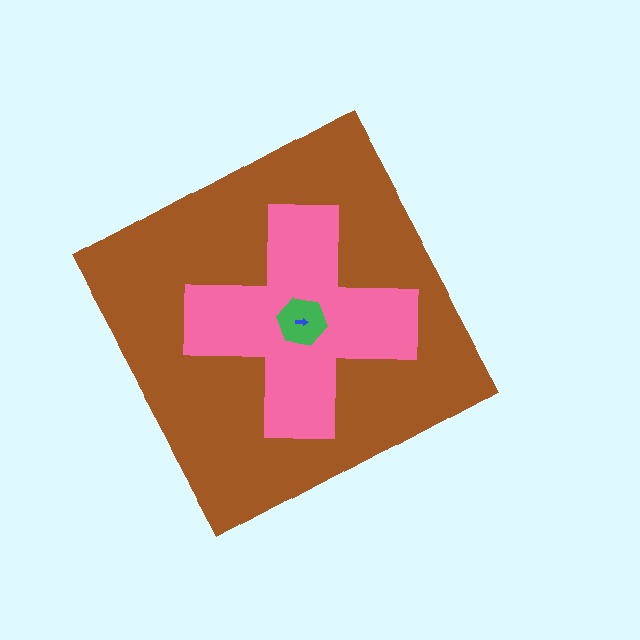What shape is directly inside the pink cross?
The green hexagon.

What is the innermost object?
The blue arrow.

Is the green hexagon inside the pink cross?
Yes.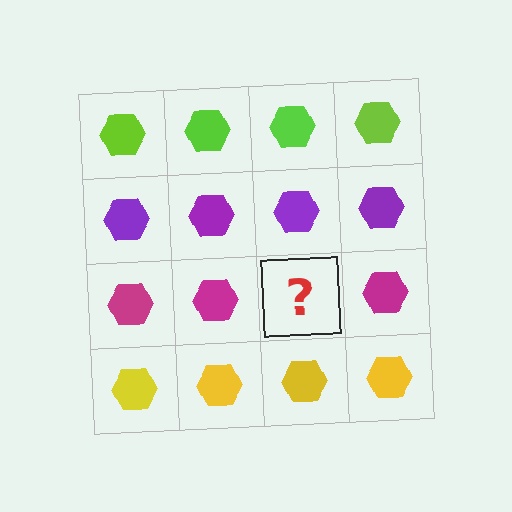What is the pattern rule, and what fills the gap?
The rule is that each row has a consistent color. The gap should be filled with a magenta hexagon.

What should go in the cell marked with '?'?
The missing cell should contain a magenta hexagon.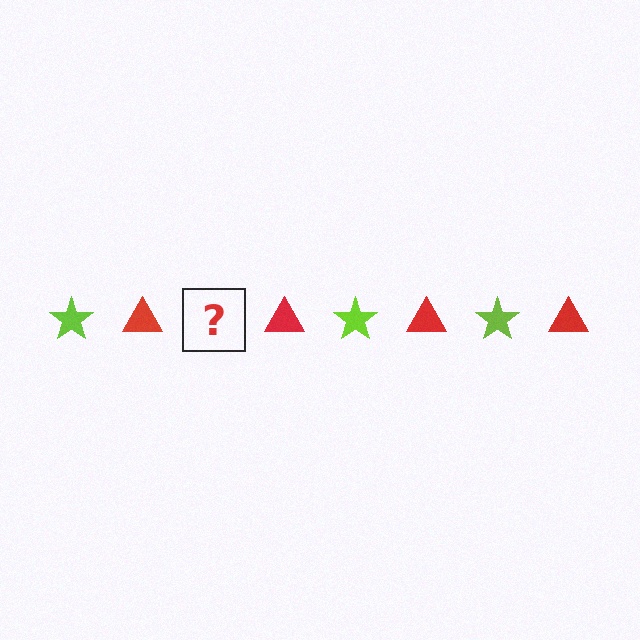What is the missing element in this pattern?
The missing element is a lime star.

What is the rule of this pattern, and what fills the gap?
The rule is that the pattern alternates between lime star and red triangle. The gap should be filled with a lime star.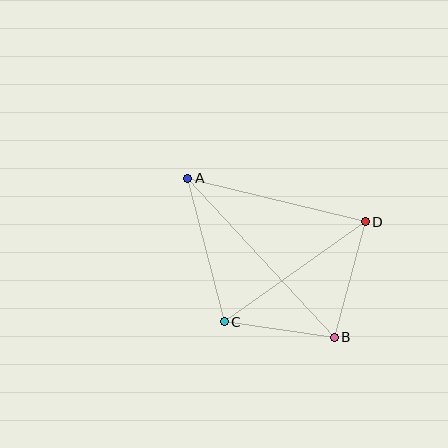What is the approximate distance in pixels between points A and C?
The distance between A and C is approximately 148 pixels.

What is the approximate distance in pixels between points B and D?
The distance between B and D is approximately 119 pixels.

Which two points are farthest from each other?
Points A and B are farthest from each other.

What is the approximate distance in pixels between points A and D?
The distance between A and D is approximately 183 pixels.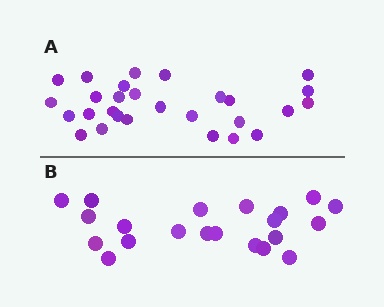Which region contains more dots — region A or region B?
Region A (the top region) has more dots.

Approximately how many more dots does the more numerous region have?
Region A has roughly 8 or so more dots than region B.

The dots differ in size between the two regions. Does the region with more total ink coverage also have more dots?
No. Region B has more total ink coverage because its dots are larger, but region A actually contains more individual dots. Total area can be misleading — the number of items is what matters here.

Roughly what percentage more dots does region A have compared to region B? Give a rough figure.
About 35% more.